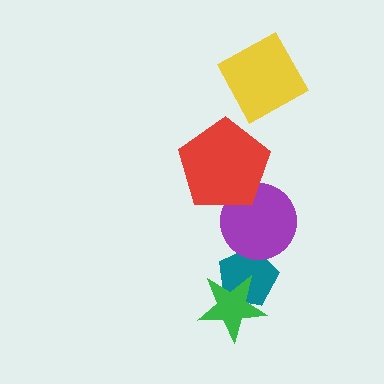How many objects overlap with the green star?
1 object overlaps with the green star.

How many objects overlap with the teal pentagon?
2 objects overlap with the teal pentagon.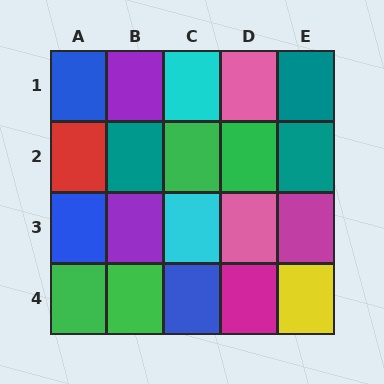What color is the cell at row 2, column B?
Teal.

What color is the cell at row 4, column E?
Yellow.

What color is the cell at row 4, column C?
Blue.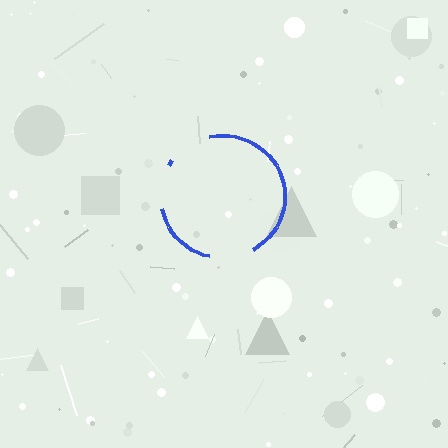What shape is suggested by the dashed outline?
The dashed outline suggests a circle.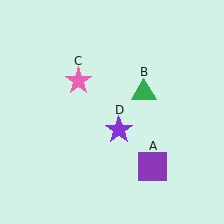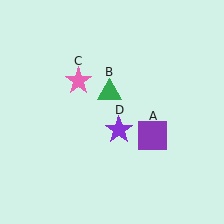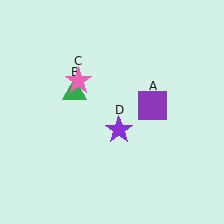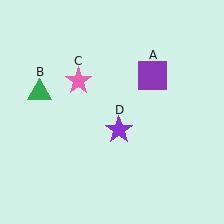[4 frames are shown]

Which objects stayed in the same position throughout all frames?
Pink star (object C) and purple star (object D) remained stationary.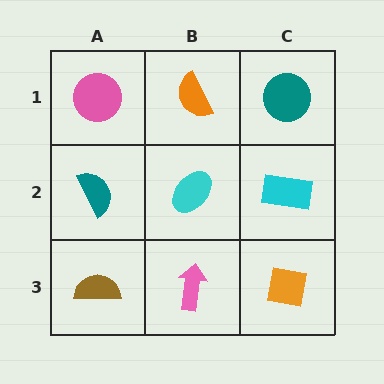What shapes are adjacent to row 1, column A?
A teal semicircle (row 2, column A), an orange semicircle (row 1, column B).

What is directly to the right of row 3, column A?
A pink arrow.